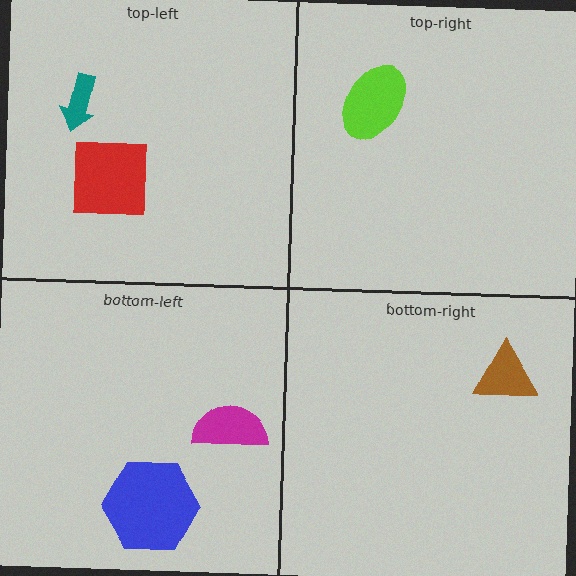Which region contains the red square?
The top-left region.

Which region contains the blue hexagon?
The bottom-left region.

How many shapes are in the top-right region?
1.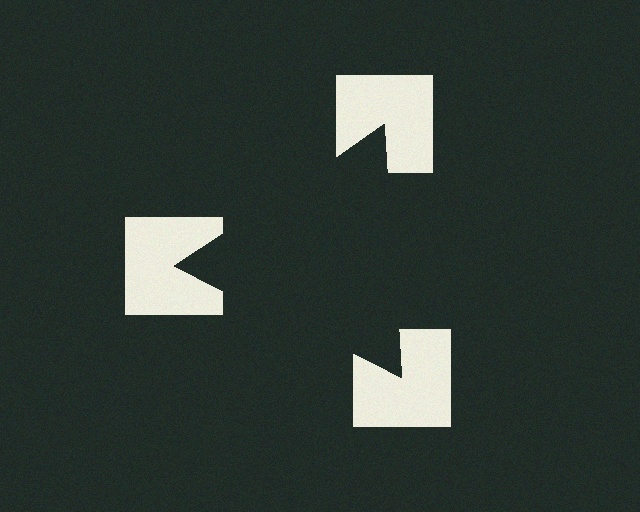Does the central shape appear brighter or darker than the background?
It typically appears slightly darker than the background, even though no actual brightness change is drawn.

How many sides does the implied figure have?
3 sides.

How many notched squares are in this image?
There are 3 — one at each vertex of the illusory triangle.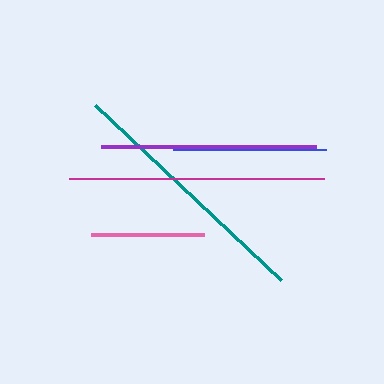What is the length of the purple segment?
The purple segment is approximately 216 pixels long.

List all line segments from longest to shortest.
From longest to shortest: teal, magenta, purple, blue, pink.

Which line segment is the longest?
The teal line is the longest at approximately 255 pixels.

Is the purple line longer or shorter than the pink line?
The purple line is longer than the pink line.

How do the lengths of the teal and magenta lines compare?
The teal and magenta lines are approximately the same length.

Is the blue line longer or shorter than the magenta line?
The magenta line is longer than the blue line.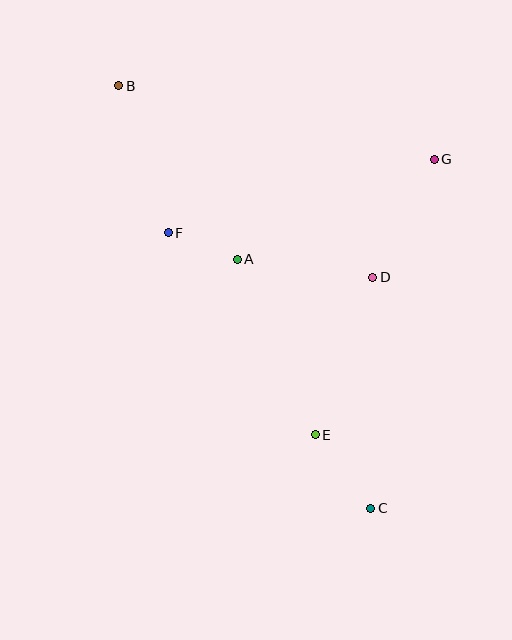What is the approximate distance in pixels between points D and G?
The distance between D and G is approximately 133 pixels.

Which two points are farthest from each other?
Points B and C are farthest from each other.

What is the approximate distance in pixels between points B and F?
The distance between B and F is approximately 156 pixels.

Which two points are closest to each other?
Points A and F are closest to each other.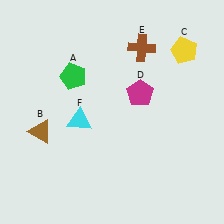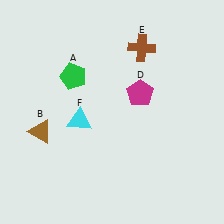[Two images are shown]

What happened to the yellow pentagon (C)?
The yellow pentagon (C) was removed in Image 2. It was in the top-right area of Image 1.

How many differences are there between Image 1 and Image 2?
There is 1 difference between the two images.